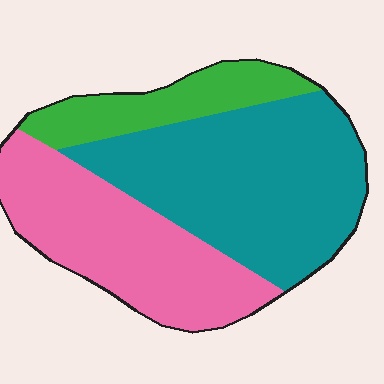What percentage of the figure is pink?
Pink takes up between a quarter and a half of the figure.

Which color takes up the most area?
Teal, at roughly 50%.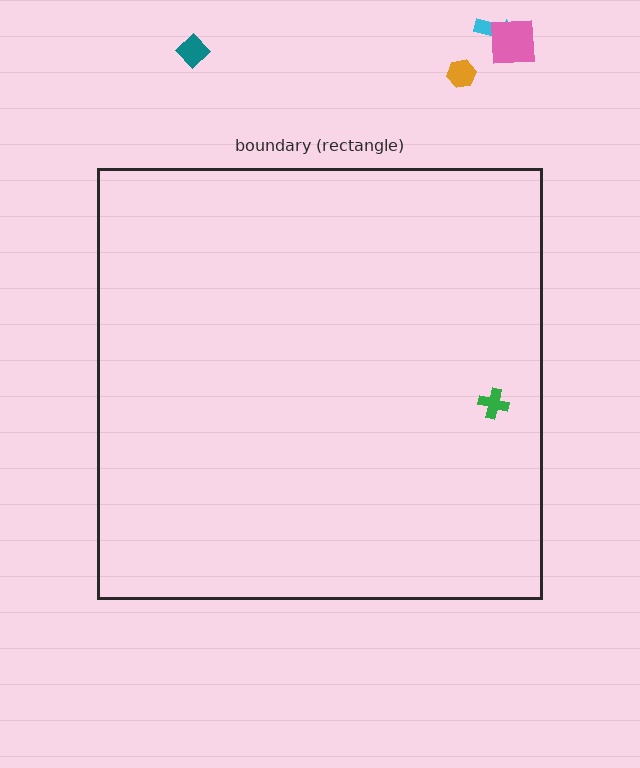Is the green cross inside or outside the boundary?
Inside.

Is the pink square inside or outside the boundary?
Outside.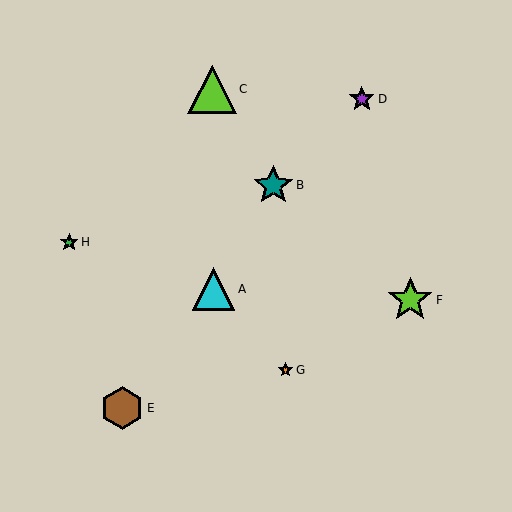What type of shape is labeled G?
Shape G is an orange star.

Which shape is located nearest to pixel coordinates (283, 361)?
The orange star (labeled G) at (285, 370) is nearest to that location.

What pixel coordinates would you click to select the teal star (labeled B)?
Click at (273, 185) to select the teal star B.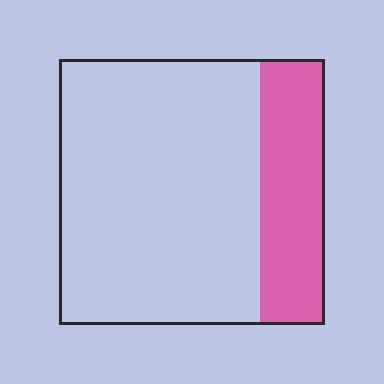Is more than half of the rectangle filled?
No.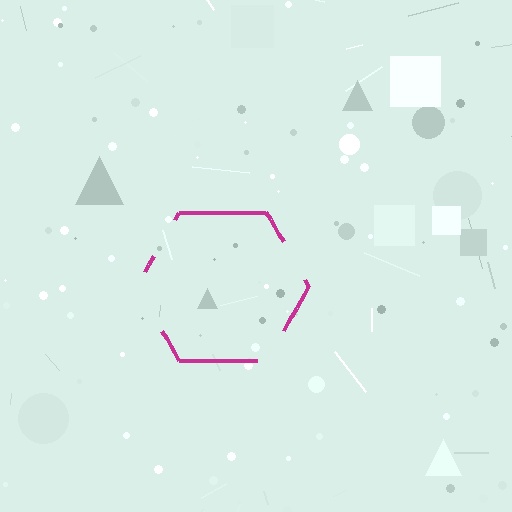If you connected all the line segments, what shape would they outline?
They would outline a hexagon.